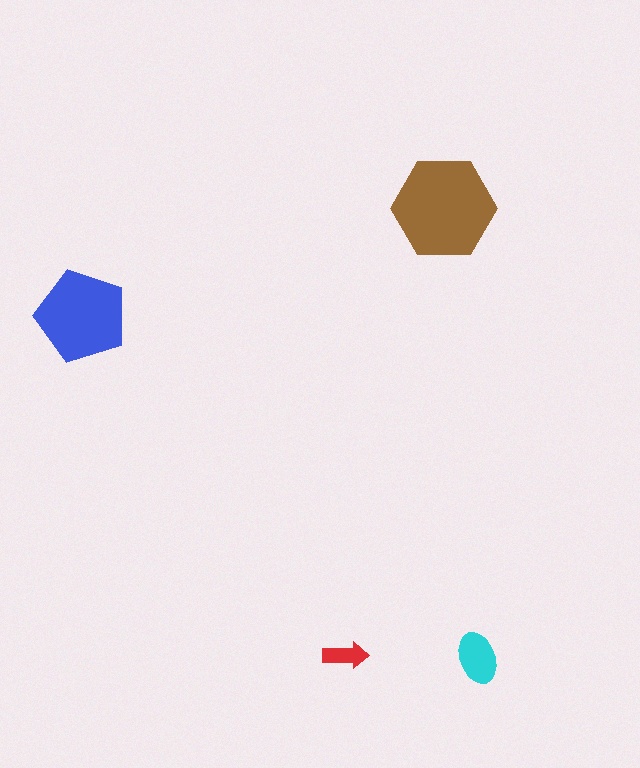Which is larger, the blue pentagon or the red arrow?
The blue pentagon.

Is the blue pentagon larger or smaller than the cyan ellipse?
Larger.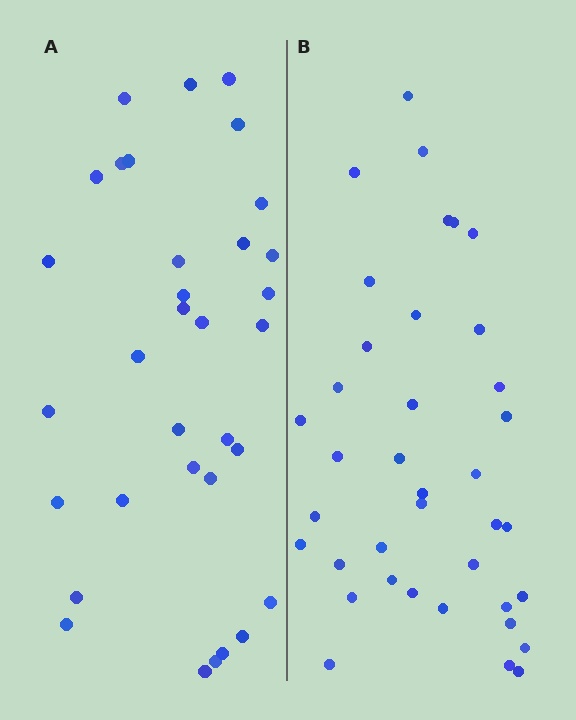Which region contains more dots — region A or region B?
Region B (the right region) has more dots.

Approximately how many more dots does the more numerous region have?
Region B has about 5 more dots than region A.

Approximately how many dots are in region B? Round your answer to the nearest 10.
About 40 dots. (The exact count is 38, which rounds to 40.)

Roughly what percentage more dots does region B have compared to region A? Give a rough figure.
About 15% more.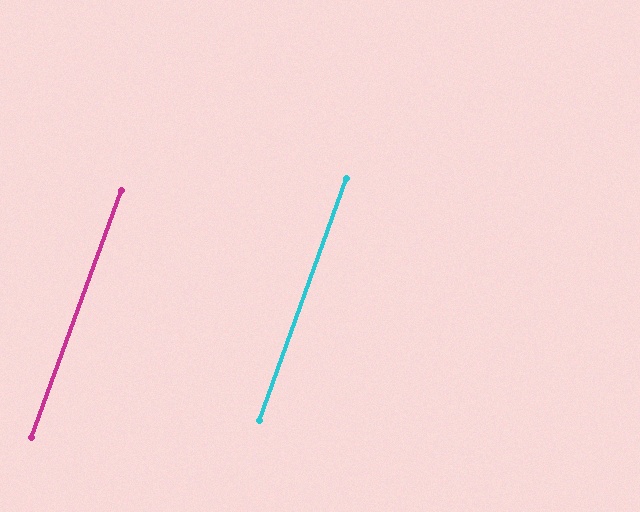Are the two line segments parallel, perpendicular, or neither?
Parallel — their directions differ by only 0.2°.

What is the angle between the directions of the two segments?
Approximately 0 degrees.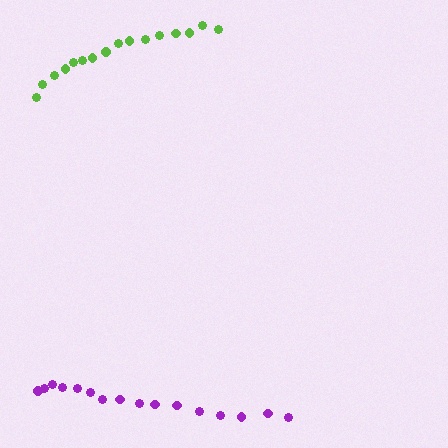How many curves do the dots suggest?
There are 2 distinct paths.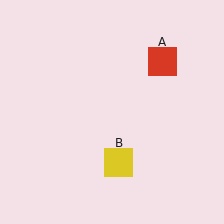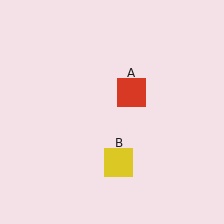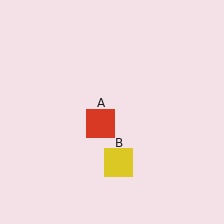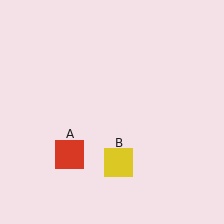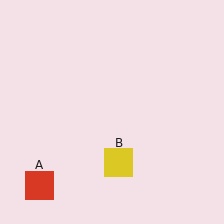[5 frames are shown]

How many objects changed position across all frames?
1 object changed position: red square (object A).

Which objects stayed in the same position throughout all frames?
Yellow square (object B) remained stationary.